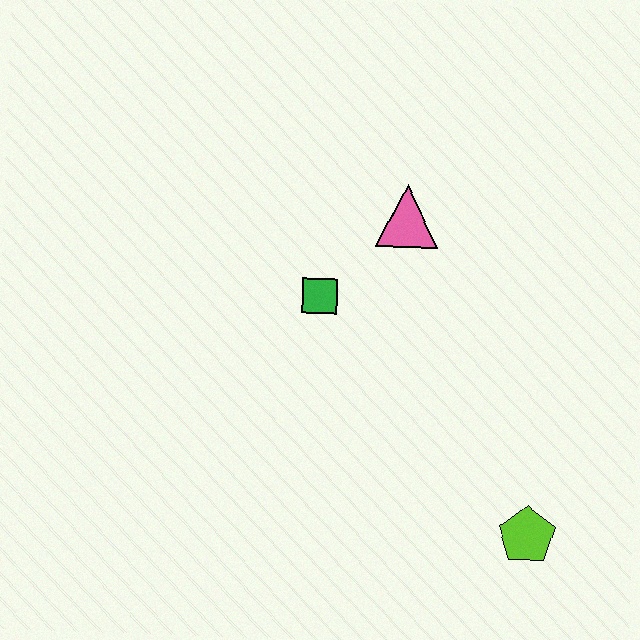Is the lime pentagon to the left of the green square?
No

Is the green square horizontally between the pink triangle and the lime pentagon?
No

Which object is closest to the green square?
The pink triangle is closest to the green square.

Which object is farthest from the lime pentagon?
The pink triangle is farthest from the lime pentagon.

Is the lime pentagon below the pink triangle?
Yes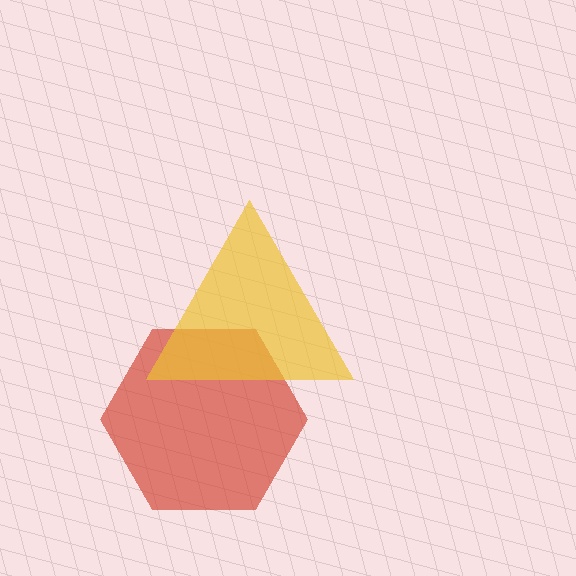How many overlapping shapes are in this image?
There are 2 overlapping shapes in the image.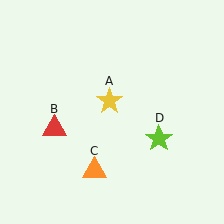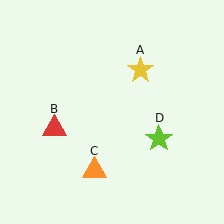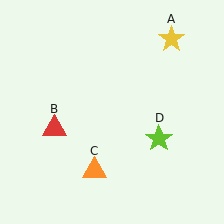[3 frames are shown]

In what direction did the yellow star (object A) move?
The yellow star (object A) moved up and to the right.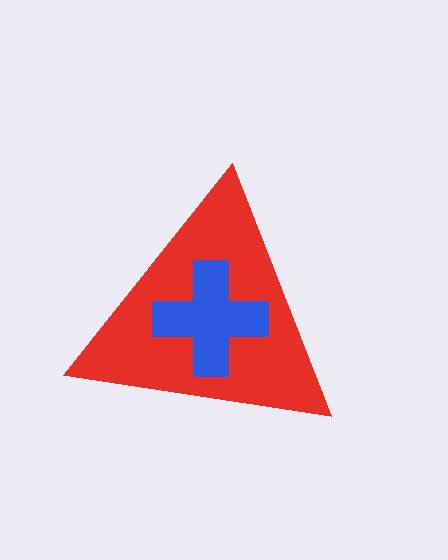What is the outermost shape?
The red triangle.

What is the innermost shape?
The blue cross.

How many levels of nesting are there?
2.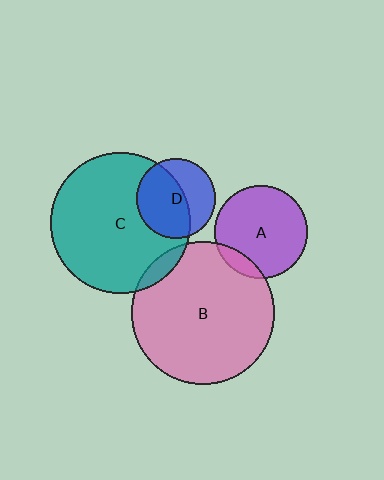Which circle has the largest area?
Circle B (pink).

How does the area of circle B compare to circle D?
Approximately 3.2 times.